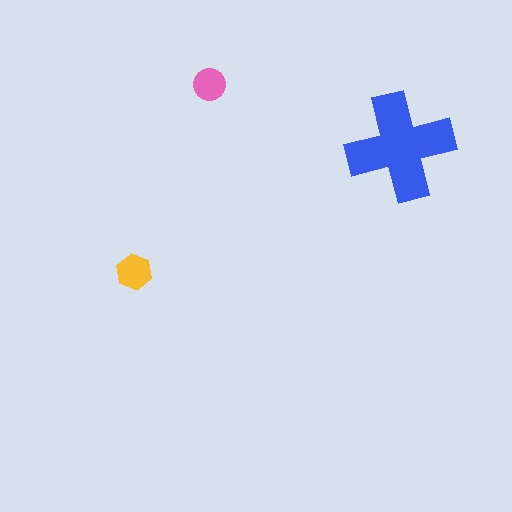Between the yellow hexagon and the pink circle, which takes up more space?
The yellow hexagon.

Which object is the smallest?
The pink circle.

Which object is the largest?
The blue cross.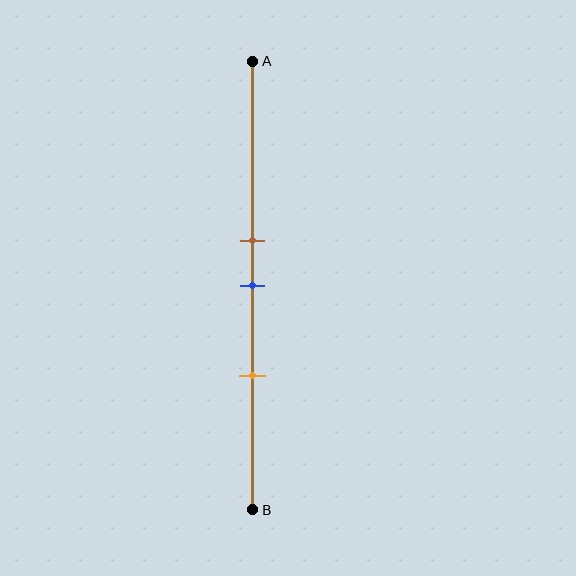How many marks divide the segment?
There are 3 marks dividing the segment.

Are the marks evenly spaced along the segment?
Yes, the marks are approximately evenly spaced.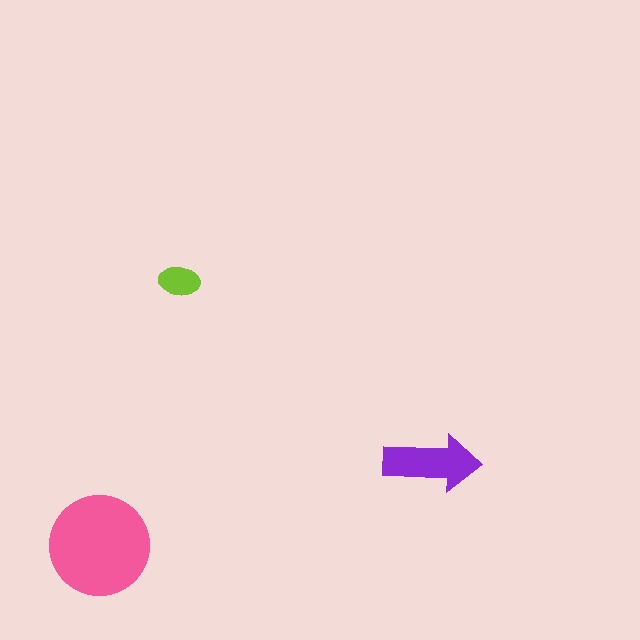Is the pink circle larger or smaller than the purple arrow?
Larger.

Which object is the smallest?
The lime ellipse.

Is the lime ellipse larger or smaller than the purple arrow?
Smaller.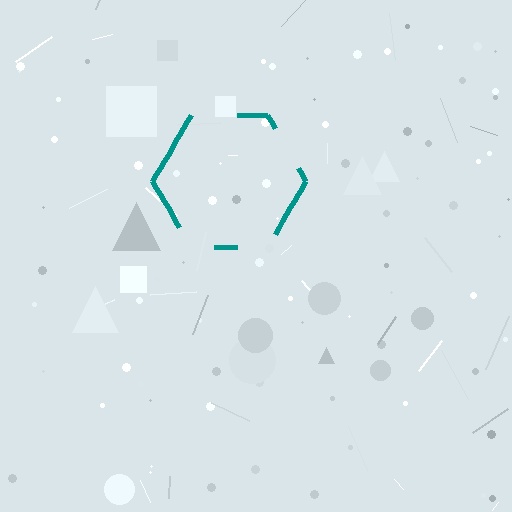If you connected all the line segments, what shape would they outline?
They would outline a hexagon.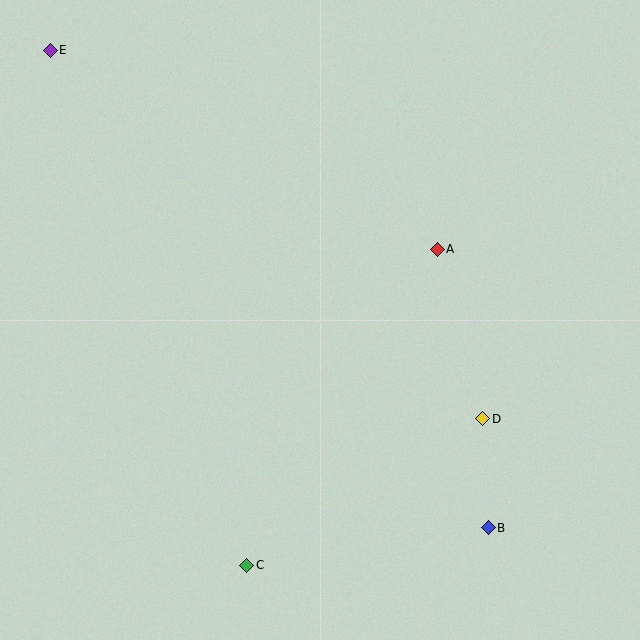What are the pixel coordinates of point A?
Point A is at (437, 249).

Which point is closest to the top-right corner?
Point A is closest to the top-right corner.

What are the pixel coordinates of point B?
Point B is at (488, 528).